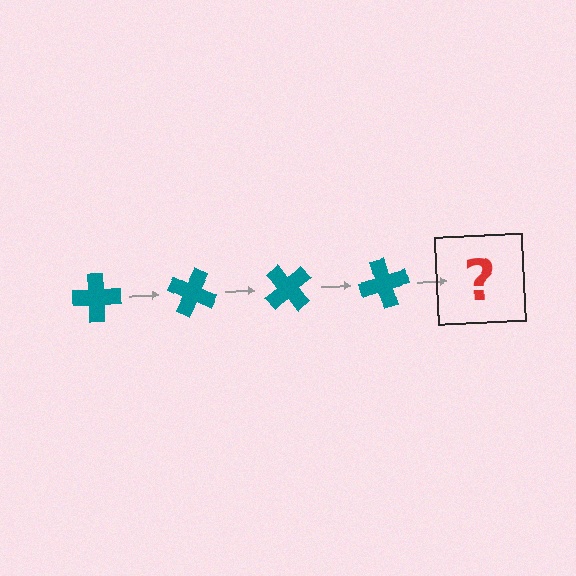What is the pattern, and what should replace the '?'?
The pattern is that the cross rotates 25 degrees each step. The '?' should be a teal cross rotated 100 degrees.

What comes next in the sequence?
The next element should be a teal cross rotated 100 degrees.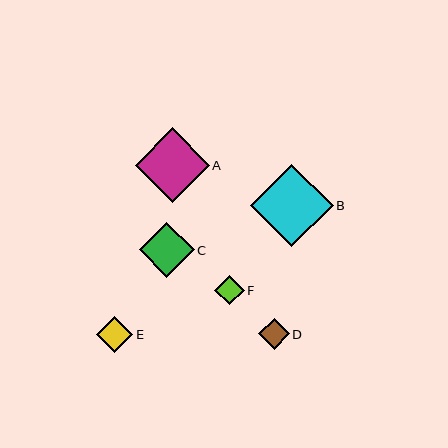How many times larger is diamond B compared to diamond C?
Diamond B is approximately 1.5 times the size of diamond C.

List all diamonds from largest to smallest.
From largest to smallest: B, A, C, E, D, F.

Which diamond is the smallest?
Diamond F is the smallest with a size of approximately 30 pixels.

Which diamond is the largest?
Diamond B is the largest with a size of approximately 83 pixels.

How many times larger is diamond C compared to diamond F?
Diamond C is approximately 1.8 times the size of diamond F.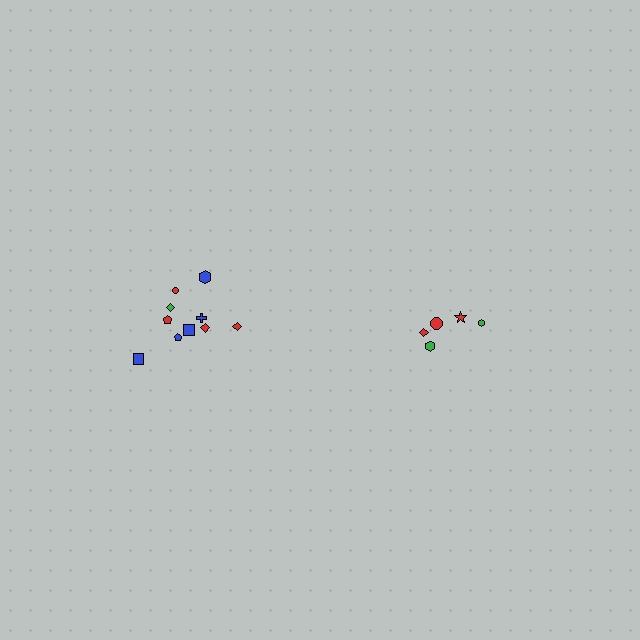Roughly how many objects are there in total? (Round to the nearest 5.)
Roughly 15 objects in total.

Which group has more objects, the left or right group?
The left group.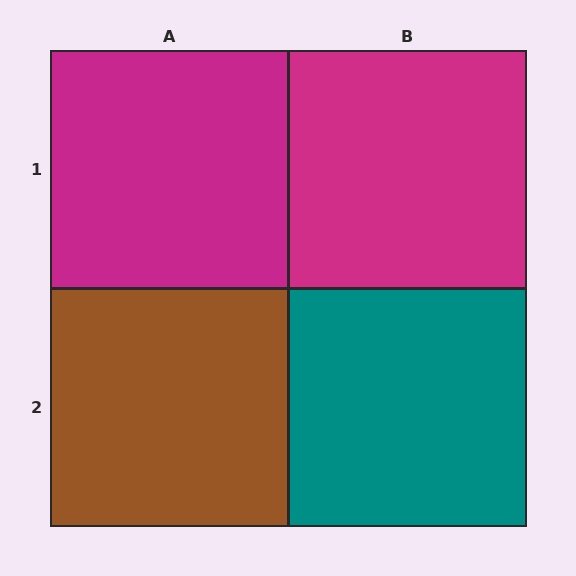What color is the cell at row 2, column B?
Teal.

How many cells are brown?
1 cell is brown.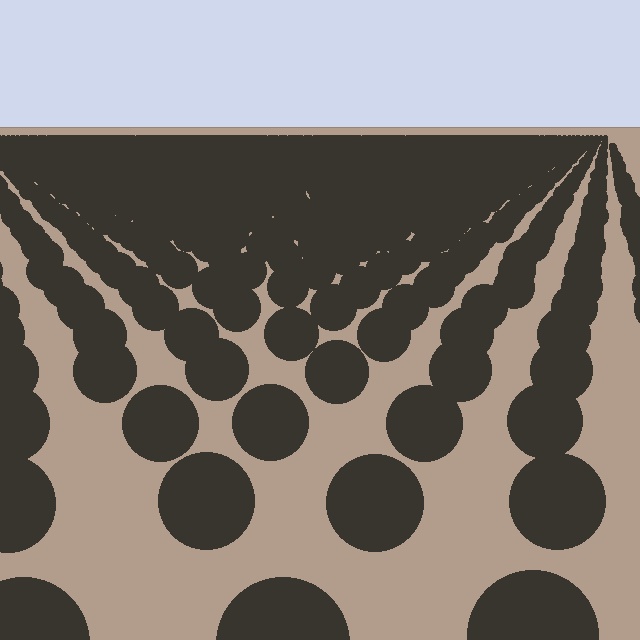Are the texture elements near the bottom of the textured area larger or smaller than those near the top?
Larger. Near the bottom, elements are closer to the viewer and appear at a bigger on-screen size.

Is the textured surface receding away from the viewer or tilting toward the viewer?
The surface is receding away from the viewer. Texture elements get smaller and denser toward the top.